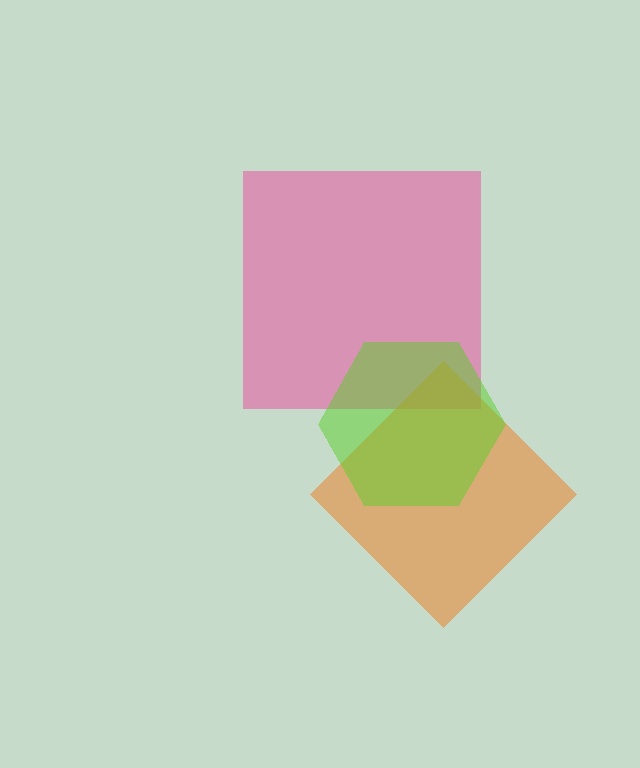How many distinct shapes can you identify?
There are 3 distinct shapes: a pink square, an orange diamond, a lime hexagon.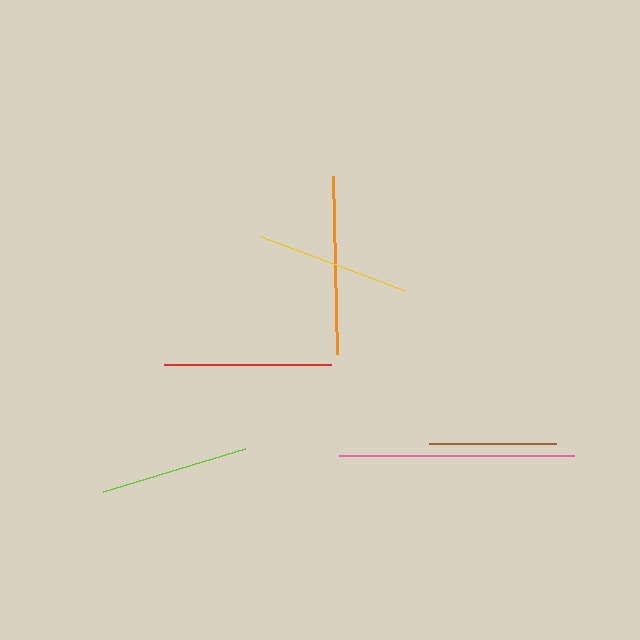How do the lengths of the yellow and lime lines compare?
The yellow and lime lines are approximately the same length.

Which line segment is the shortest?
The brown line is the shortest at approximately 127 pixels.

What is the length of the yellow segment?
The yellow segment is approximately 154 pixels long.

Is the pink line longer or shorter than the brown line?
The pink line is longer than the brown line.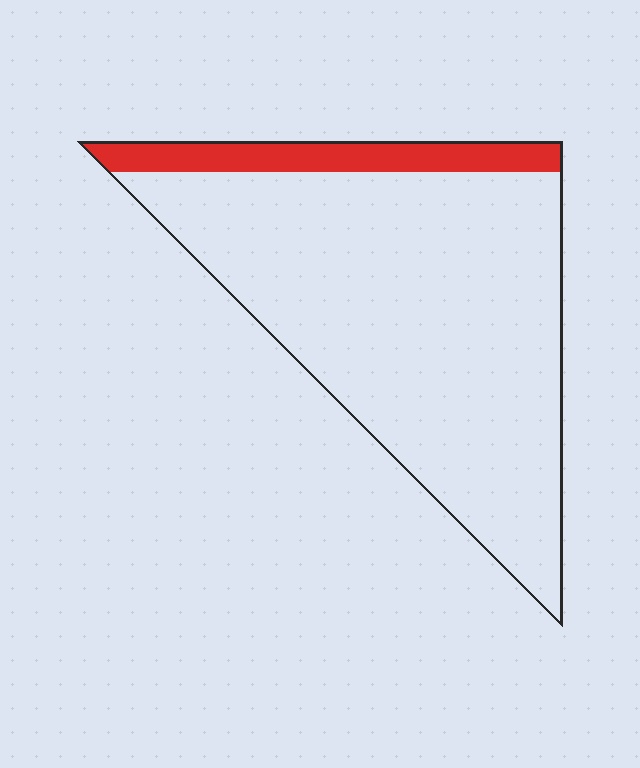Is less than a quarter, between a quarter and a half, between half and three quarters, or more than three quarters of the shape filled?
Less than a quarter.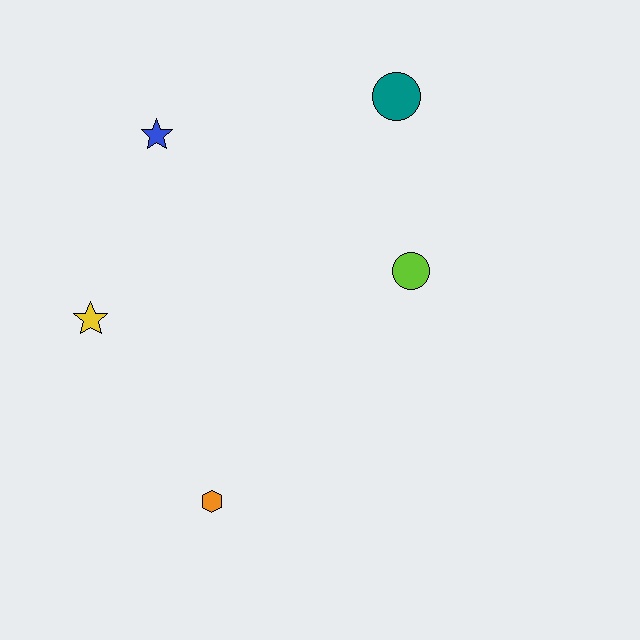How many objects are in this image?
There are 5 objects.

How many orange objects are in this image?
There is 1 orange object.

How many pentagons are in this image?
There are no pentagons.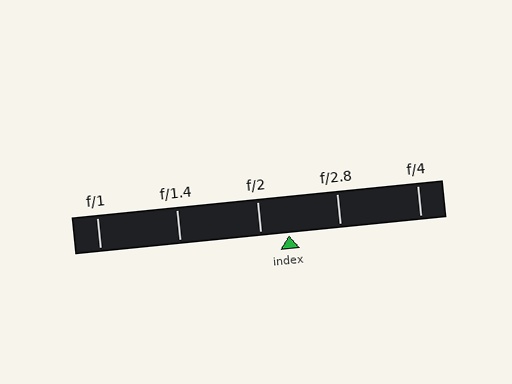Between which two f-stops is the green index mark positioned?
The index mark is between f/2 and f/2.8.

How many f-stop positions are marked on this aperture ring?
There are 5 f-stop positions marked.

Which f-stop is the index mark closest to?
The index mark is closest to f/2.